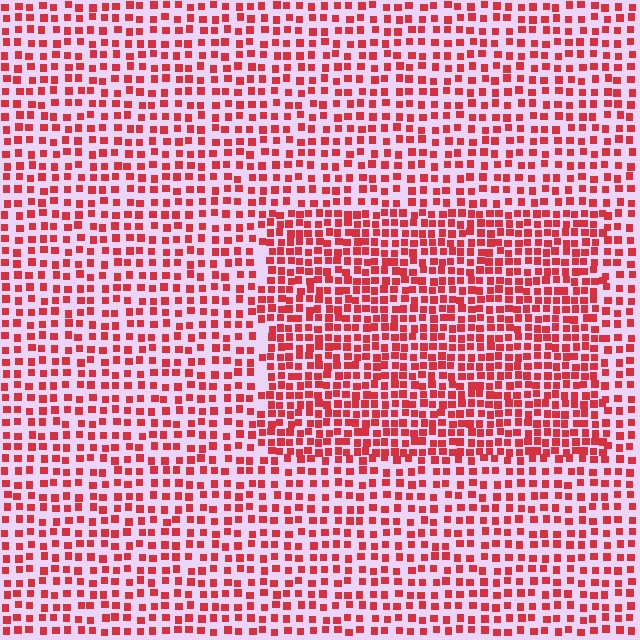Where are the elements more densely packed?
The elements are more densely packed inside the rectangle boundary.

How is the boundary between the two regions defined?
The boundary is defined by a change in element density (approximately 1.7x ratio). All elements are the same color, size, and shape.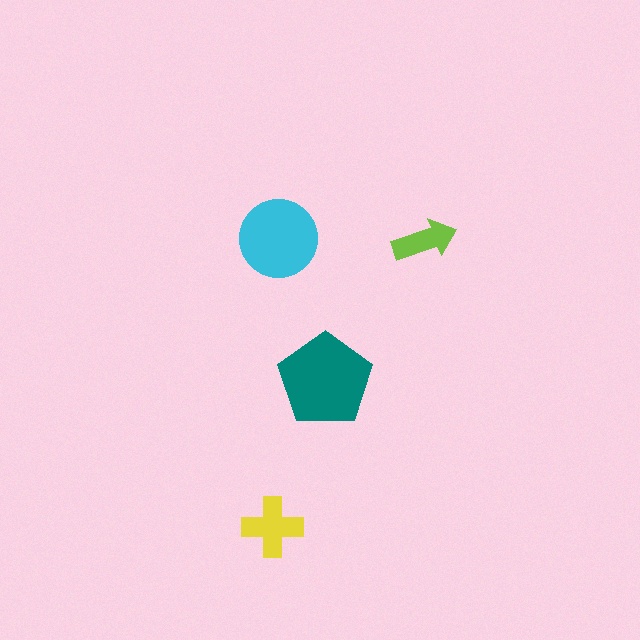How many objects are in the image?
There are 4 objects in the image.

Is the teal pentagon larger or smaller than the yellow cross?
Larger.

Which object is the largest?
The teal pentagon.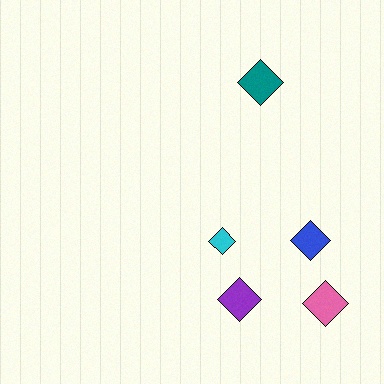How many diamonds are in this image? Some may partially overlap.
There are 5 diamonds.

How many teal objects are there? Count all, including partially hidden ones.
There is 1 teal object.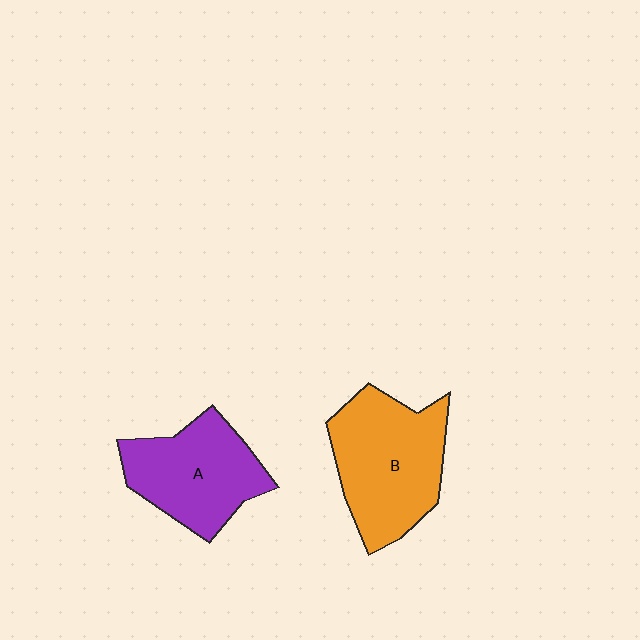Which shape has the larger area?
Shape B (orange).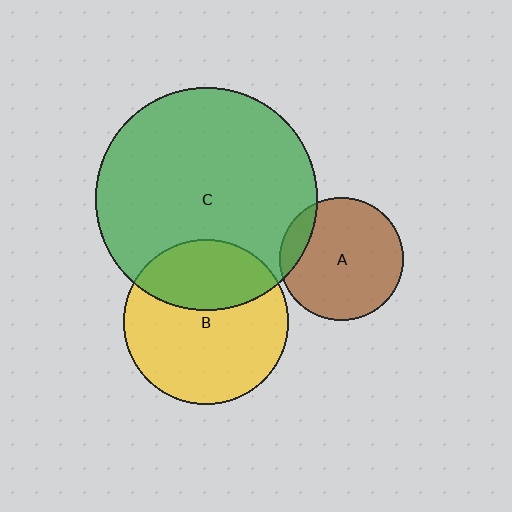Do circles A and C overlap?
Yes.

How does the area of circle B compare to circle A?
Approximately 1.8 times.